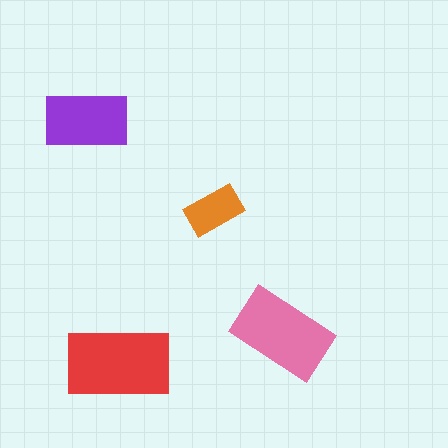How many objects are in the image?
There are 4 objects in the image.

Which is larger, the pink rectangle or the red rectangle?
The red one.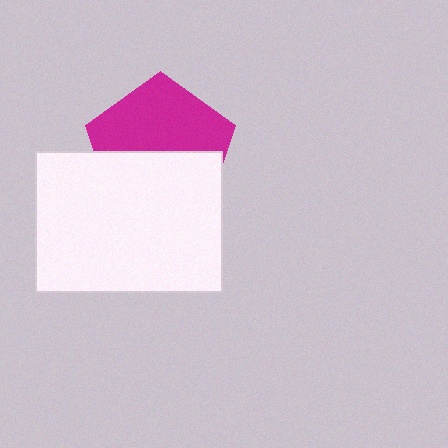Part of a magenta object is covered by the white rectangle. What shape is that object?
It is a pentagon.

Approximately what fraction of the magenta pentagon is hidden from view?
Roughly 47% of the magenta pentagon is hidden behind the white rectangle.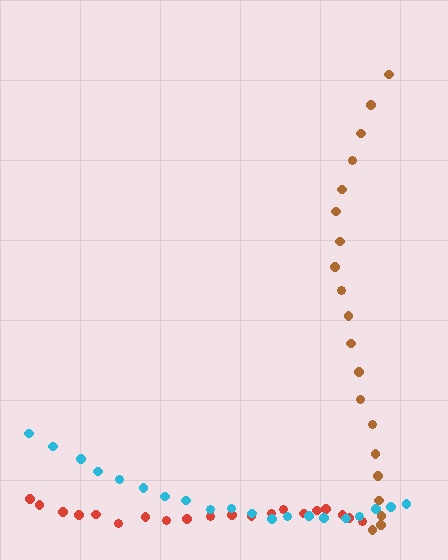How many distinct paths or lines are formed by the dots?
There are 3 distinct paths.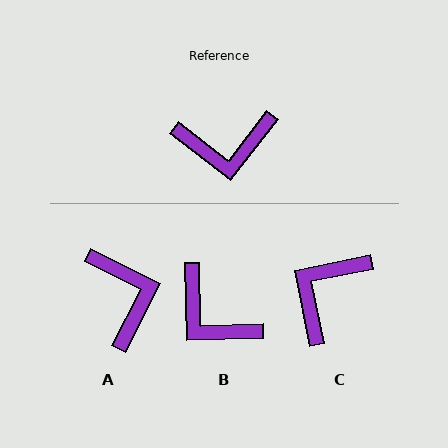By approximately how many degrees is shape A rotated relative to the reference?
Approximately 101 degrees counter-clockwise.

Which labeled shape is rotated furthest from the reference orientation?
C, about 131 degrees away.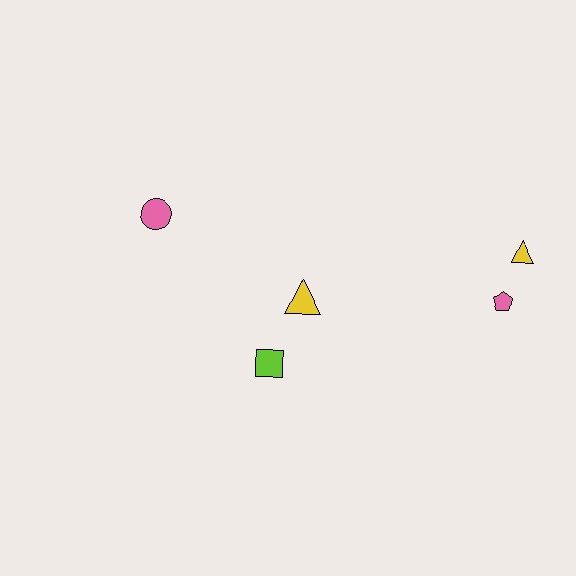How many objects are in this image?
There are 5 objects.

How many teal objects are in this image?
There are no teal objects.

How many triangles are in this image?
There are 2 triangles.